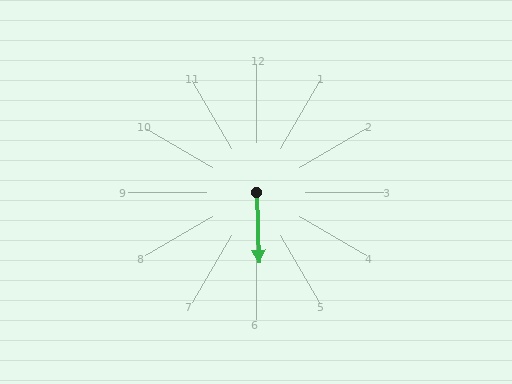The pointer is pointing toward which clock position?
Roughly 6 o'clock.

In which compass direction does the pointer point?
South.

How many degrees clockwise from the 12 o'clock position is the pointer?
Approximately 178 degrees.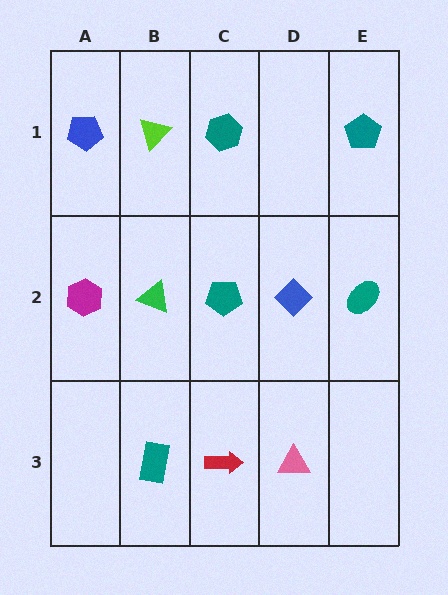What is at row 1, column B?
A lime triangle.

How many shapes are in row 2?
5 shapes.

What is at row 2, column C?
A teal pentagon.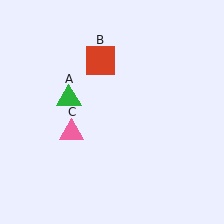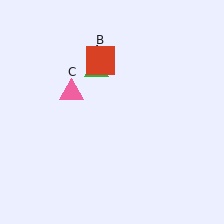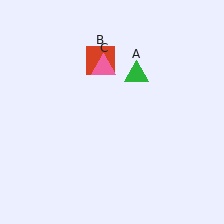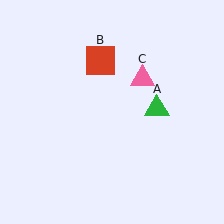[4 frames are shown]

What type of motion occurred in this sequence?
The green triangle (object A), pink triangle (object C) rotated clockwise around the center of the scene.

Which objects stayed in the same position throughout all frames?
Red square (object B) remained stationary.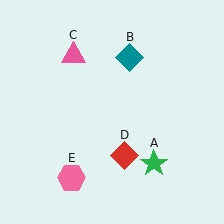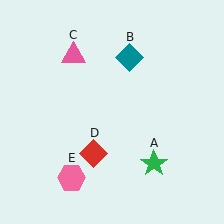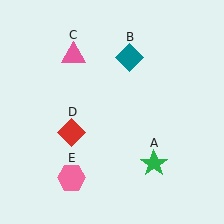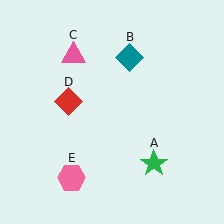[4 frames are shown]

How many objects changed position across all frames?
1 object changed position: red diamond (object D).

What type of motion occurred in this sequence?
The red diamond (object D) rotated clockwise around the center of the scene.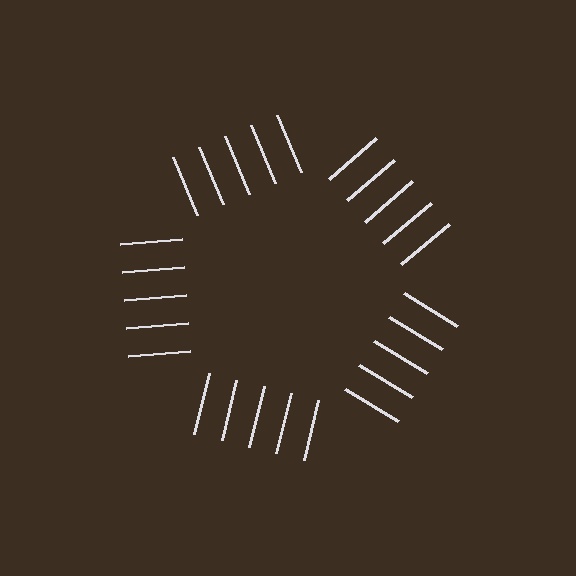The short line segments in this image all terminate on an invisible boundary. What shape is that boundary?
An illusory pentagon — the line segments terminate on its edges but no continuous stroke is drawn.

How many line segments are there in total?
25 — 5 along each of the 5 edges.